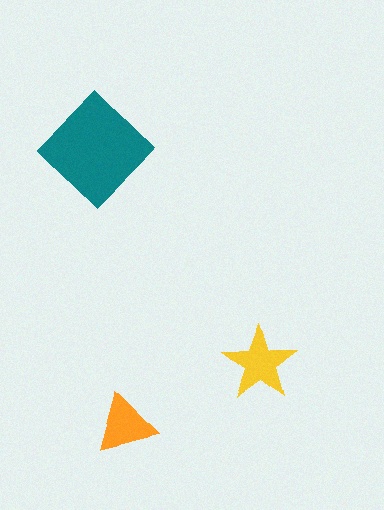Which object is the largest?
The teal diamond.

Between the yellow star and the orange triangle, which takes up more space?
The yellow star.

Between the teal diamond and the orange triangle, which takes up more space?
The teal diamond.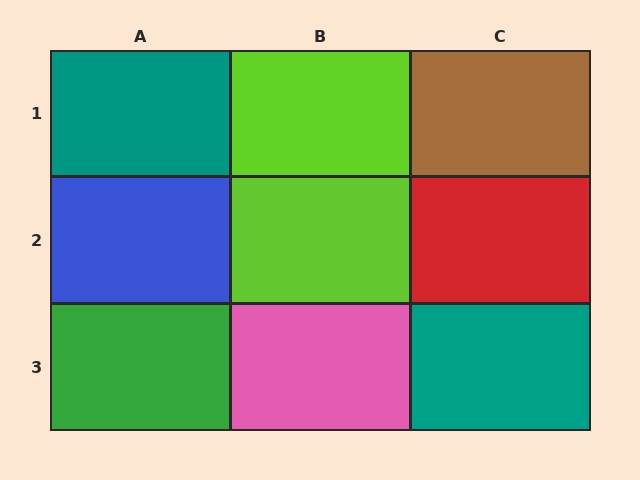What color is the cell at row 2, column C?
Red.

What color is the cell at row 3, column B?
Pink.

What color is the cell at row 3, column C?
Teal.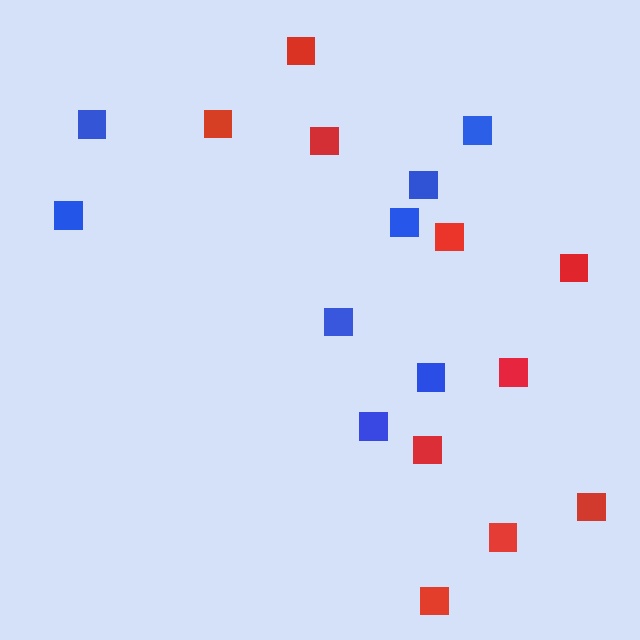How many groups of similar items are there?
There are 2 groups: one group of red squares (10) and one group of blue squares (8).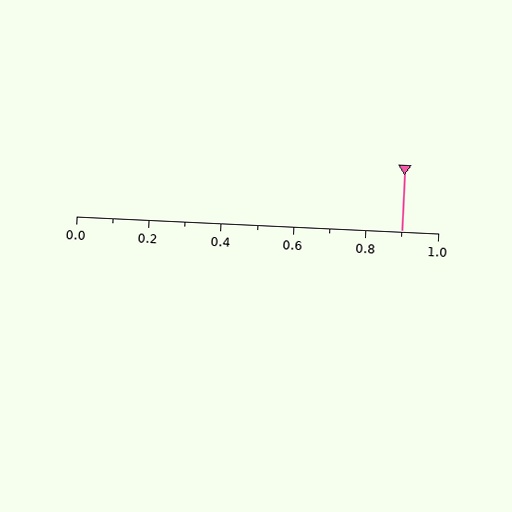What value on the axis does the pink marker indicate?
The marker indicates approximately 0.9.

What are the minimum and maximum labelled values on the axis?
The axis runs from 0.0 to 1.0.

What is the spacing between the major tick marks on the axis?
The major ticks are spaced 0.2 apart.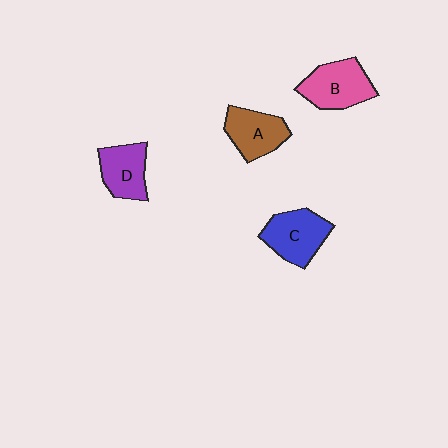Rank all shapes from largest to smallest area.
From largest to smallest: B (pink), C (blue), A (brown), D (purple).